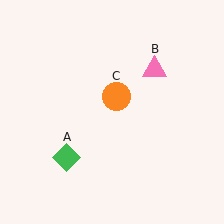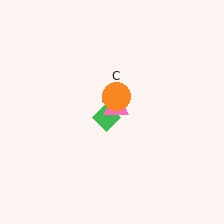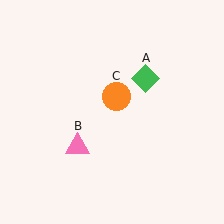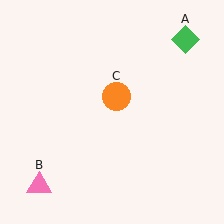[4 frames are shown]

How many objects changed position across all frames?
2 objects changed position: green diamond (object A), pink triangle (object B).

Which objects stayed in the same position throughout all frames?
Orange circle (object C) remained stationary.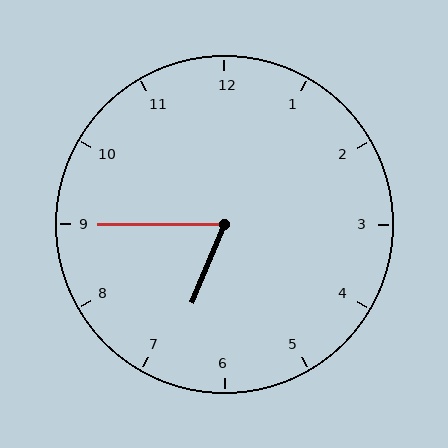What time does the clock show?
6:45.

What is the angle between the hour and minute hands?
Approximately 68 degrees.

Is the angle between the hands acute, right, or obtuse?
It is acute.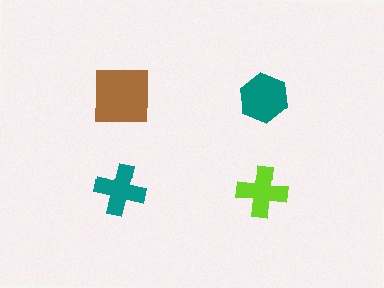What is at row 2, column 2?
A lime cross.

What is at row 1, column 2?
A teal hexagon.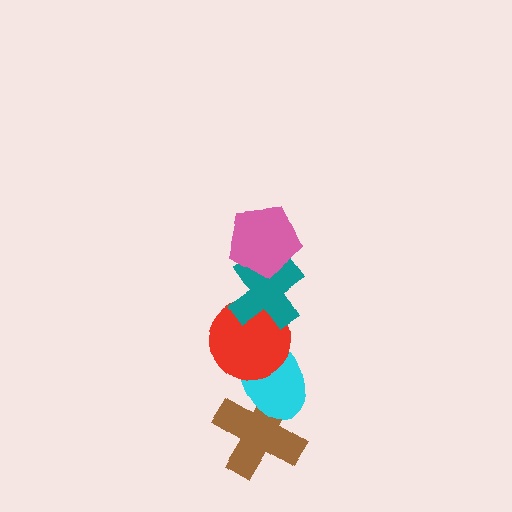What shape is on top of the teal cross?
The pink pentagon is on top of the teal cross.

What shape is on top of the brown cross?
The cyan ellipse is on top of the brown cross.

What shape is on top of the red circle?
The teal cross is on top of the red circle.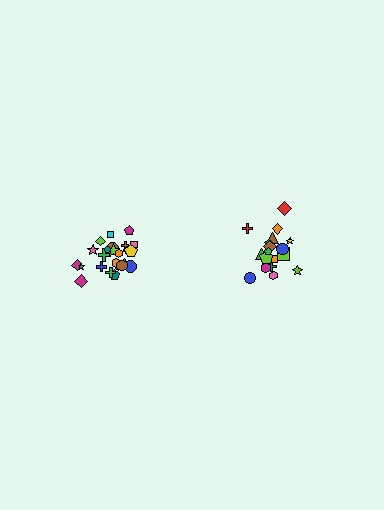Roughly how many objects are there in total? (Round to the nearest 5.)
Roughly 45 objects in total.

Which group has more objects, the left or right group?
The left group.